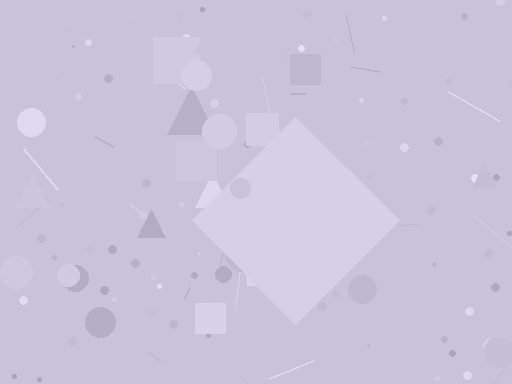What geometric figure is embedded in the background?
A diamond is embedded in the background.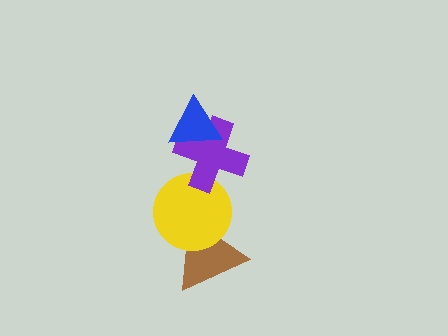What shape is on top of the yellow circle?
The purple cross is on top of the yellow circle.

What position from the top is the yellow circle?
The yellow circle is 3rd from the top.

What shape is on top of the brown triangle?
The yellow circle is on top of the brown triangle.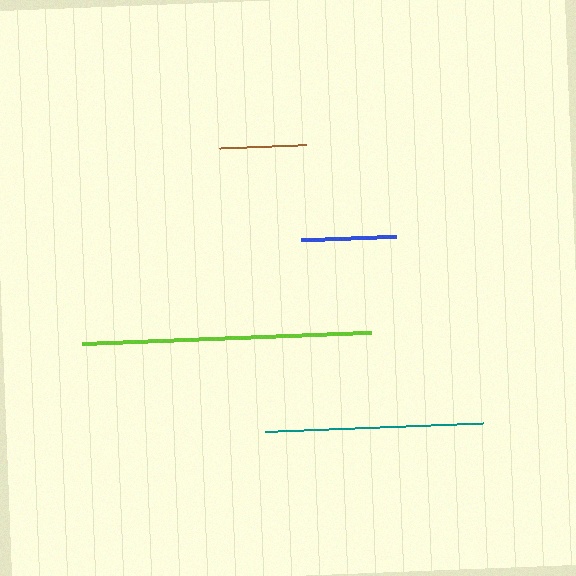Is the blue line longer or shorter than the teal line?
The teal line is longer than the blue line.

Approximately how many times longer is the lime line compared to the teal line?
The lime line is approximately 1.3 times the length of the teal line.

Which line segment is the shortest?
The brown line is the shortest at approximately 87 pixels.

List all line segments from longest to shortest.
From longest to shortest: lime, teal, blue, brown.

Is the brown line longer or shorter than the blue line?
The blue line is longer than the brown line.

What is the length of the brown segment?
The brown segment is approximately 87 pixels long.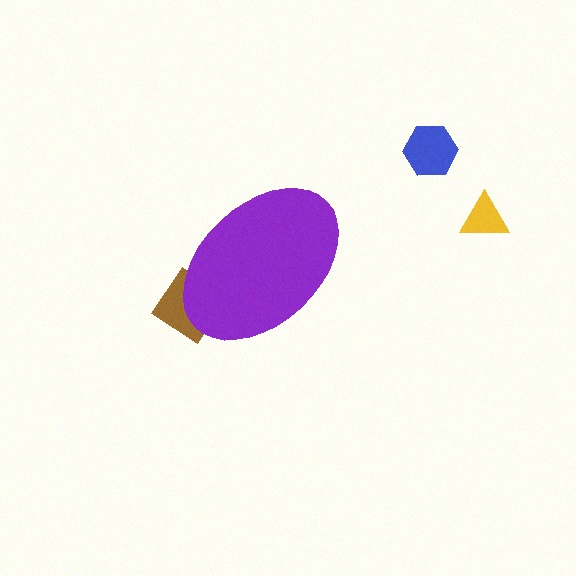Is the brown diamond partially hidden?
Yes, the brown diamond is partially hidden behind the purple ellipse.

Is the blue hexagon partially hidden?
No, the blue hexagon is fully visible.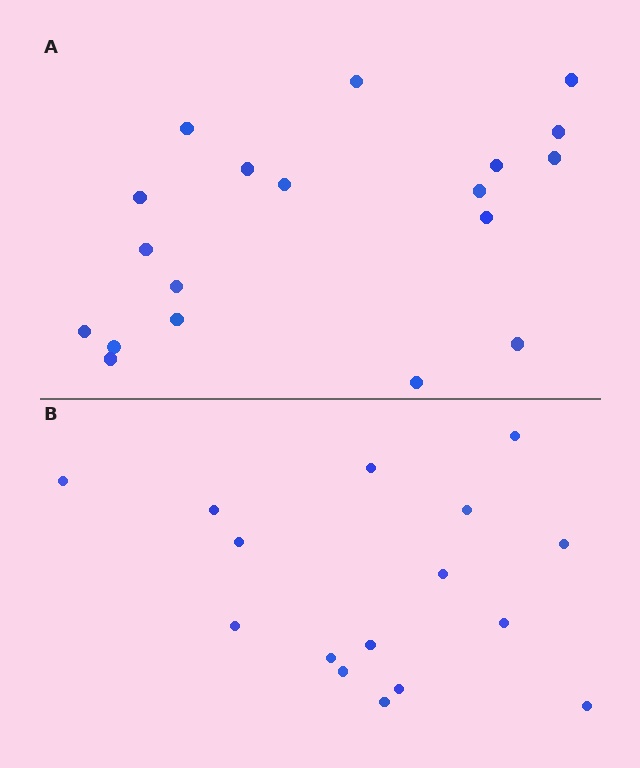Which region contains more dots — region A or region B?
Region A (the top region) has more dots.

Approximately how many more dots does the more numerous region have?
Region A has just a few more — roughly 2 or 3 more dots than region B.